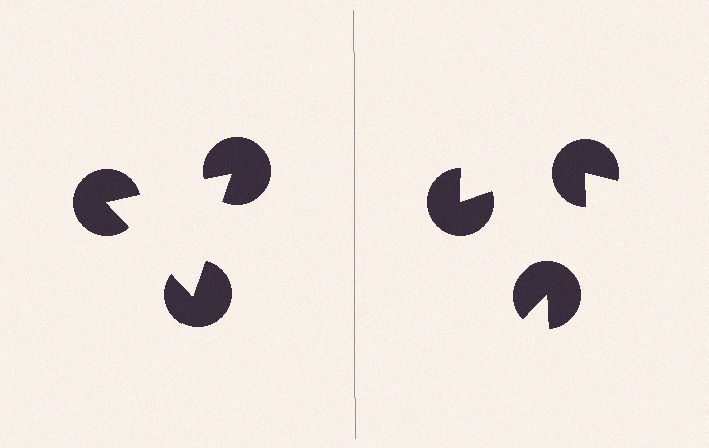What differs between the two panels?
The pac-man discs are positioned identically on both sides; only the wedge orientations differ. On the left they align to a triangle; on the right they are misaligned.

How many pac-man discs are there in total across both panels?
6 — 3 on each side.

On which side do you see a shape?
An illusory triangle appears on the left side. On the right side the wedge cuts are rotated, so no coherent shape forms.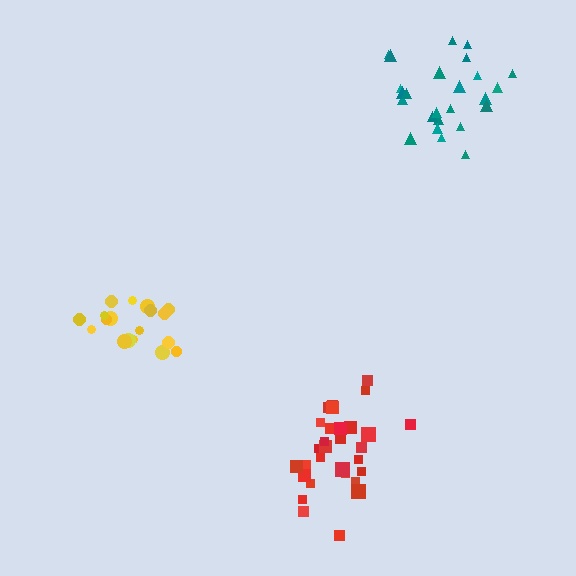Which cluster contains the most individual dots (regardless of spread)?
Red (30).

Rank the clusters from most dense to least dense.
red, yellow, teal.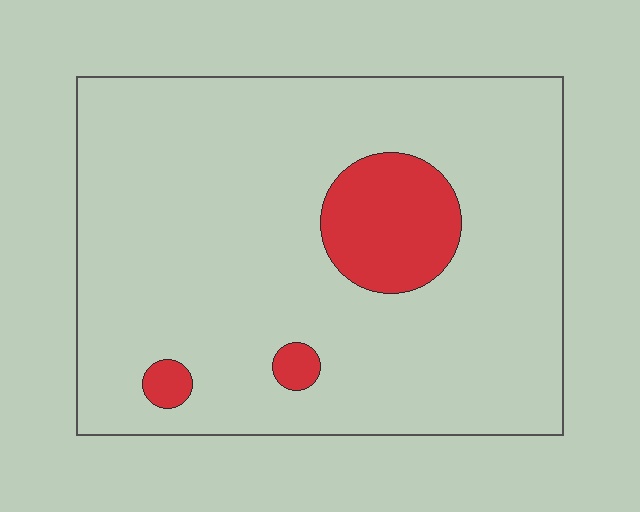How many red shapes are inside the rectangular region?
3.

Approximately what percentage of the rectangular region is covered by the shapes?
Approximately 10%.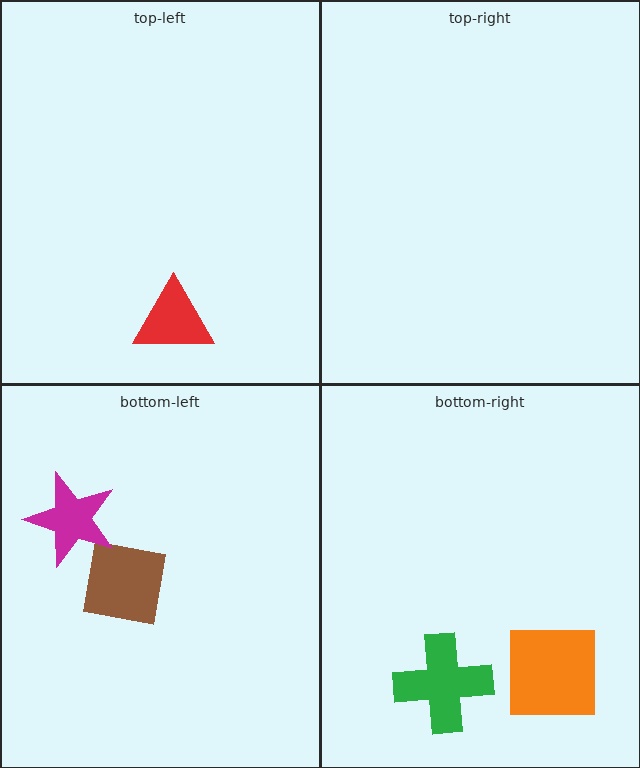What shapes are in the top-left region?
The red triangle.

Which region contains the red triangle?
The top-left region.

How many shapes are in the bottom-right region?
2.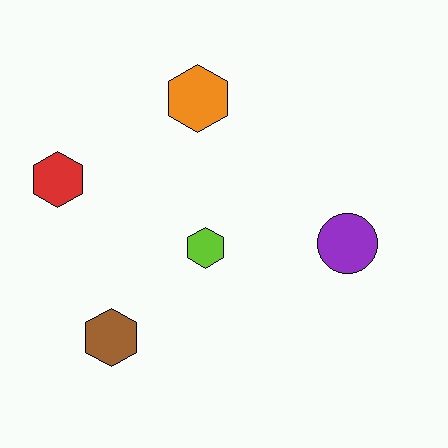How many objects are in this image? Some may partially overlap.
There are 5 objects.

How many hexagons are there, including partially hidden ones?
There are 4 hexagons.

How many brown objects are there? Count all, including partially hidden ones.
There is 1 brown object.